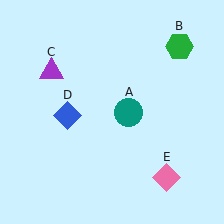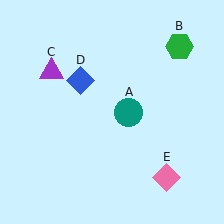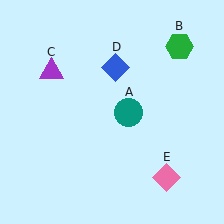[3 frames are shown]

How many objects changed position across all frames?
1 object changed position: blue diamond (object D).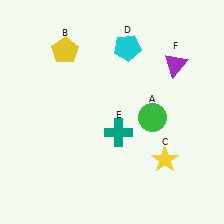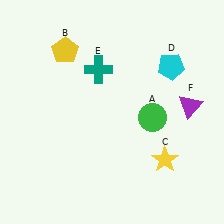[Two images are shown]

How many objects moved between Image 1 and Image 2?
3 objects moved between the two images.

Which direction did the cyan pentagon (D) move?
The cyan pentagon (D) moved right.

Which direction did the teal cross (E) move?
The teal cross (E) moved up.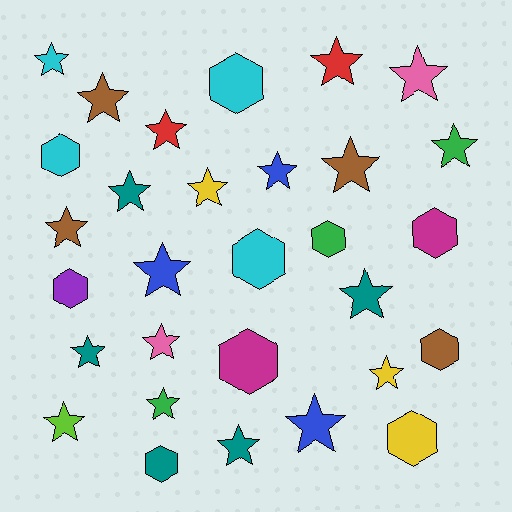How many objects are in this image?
There are 30 objects.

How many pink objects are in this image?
There are 2 pink objects.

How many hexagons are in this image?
There are 10 hexagons.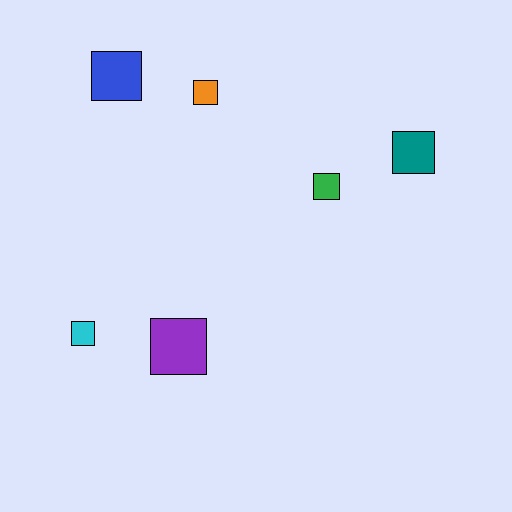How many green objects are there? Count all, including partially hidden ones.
There is 1 green object.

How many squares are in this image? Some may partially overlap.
There are 6 squares.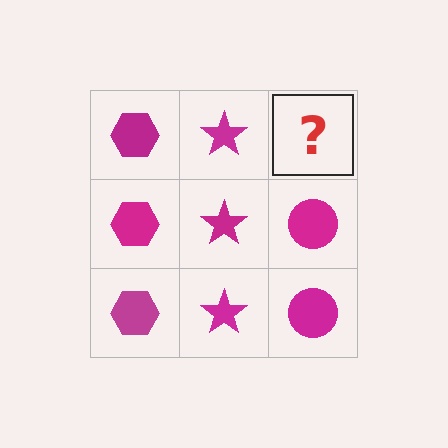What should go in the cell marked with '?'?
The missing cell should contain a magenta circle.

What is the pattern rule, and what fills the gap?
The rule is that each column has a consistent shape. The gap should be filled with a magenta circle.